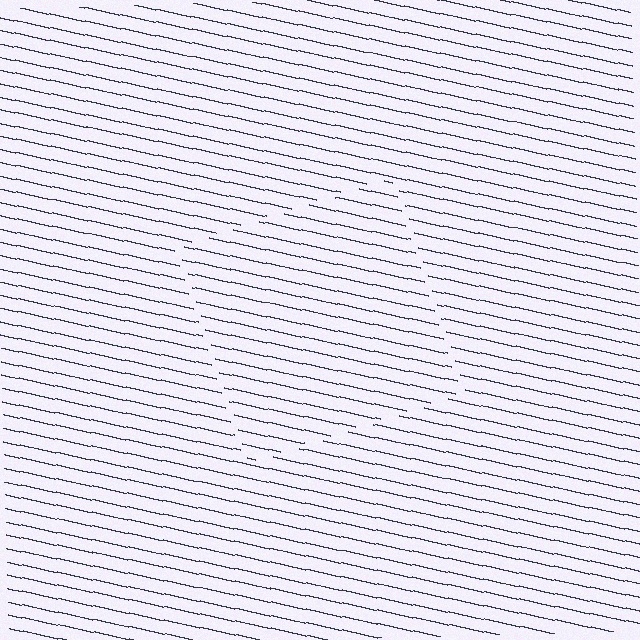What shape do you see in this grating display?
An illusory square. The interior of the shape contains the same grating, shifted by half a period — the contour is defined by the phase discontinuity where line-ends from the inner and outer gratings abut.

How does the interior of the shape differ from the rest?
The interior of the shape contains the same grating, shifted by half a period — the contour is defined by the phase discontinuity where line-ends from the inner and outer gratings abut.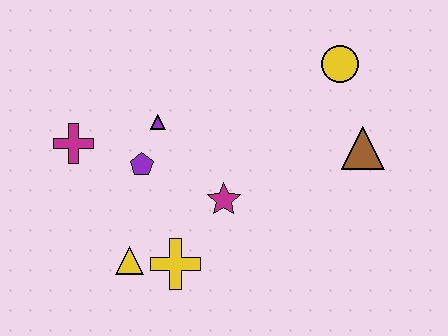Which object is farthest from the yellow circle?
The yellow triangle is farthest from the yellow circle.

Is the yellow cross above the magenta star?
No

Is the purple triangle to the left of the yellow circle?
Yes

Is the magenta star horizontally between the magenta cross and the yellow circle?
Yes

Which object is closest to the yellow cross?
The yellow triangle is closest to the yellow cross.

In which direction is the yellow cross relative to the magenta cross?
The yellow cross is below the magenta cross.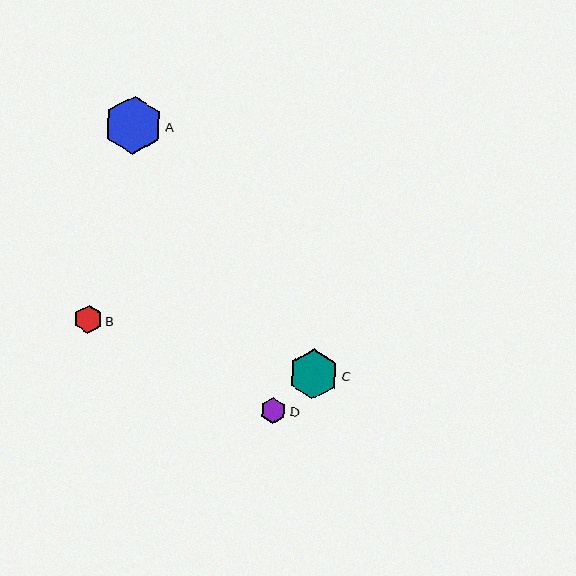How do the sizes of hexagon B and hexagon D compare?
Hexagon B and hexagon D are approximately the same size.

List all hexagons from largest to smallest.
From largest to smallest: A, C, B, D.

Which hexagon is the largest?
Hexagon A is the largest with a size of approximately 58 pixels.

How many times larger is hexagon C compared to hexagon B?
Hexagon C is approximately 1.8 times the size of hexagon B.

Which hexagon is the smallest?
Hexagon D is the smallest with a size of approximately 26 pixels.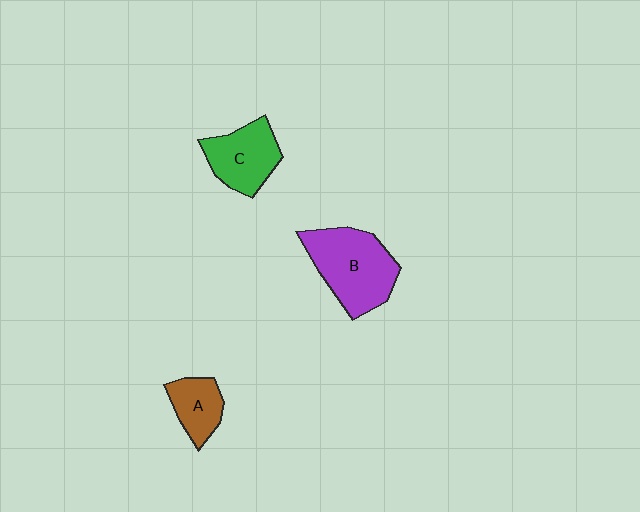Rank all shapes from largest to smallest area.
From largest to smallest: B (purple), C (green), A (brown).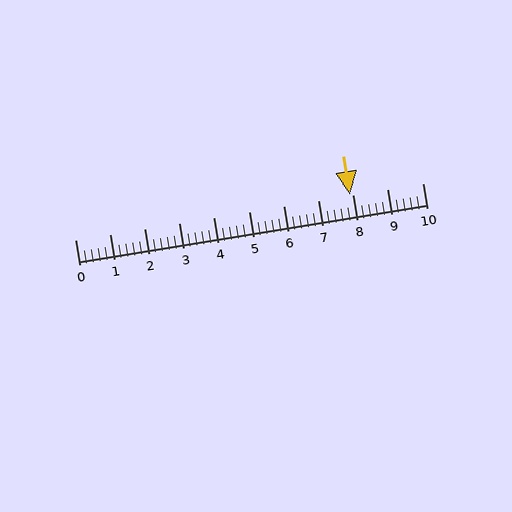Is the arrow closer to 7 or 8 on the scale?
The arrow is closer to 8.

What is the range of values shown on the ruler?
The ruler shows values from 0 to 10.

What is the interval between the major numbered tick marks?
The major tick marks are spaced 1 units apart.